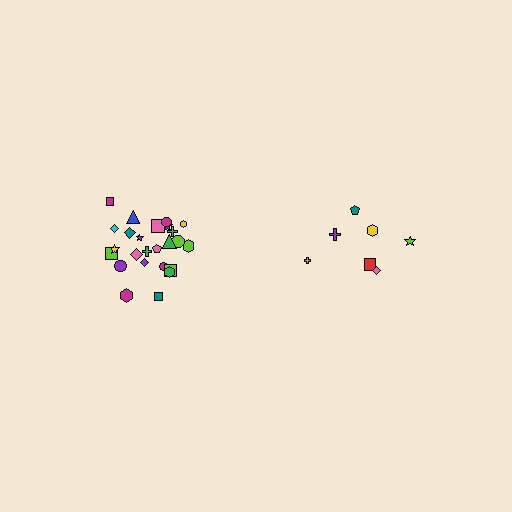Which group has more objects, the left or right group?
The left group.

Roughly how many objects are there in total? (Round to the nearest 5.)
Roughly 30 objects in total.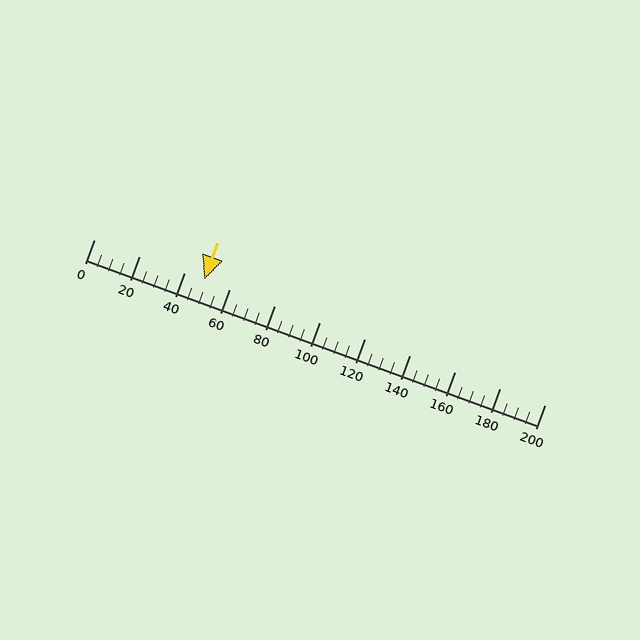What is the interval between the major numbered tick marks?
The major tick marks are spaced 20 units apart.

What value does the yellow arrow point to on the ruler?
The yellow arrow points to approximately 49.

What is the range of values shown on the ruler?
The ruler shows values from 0 to 200.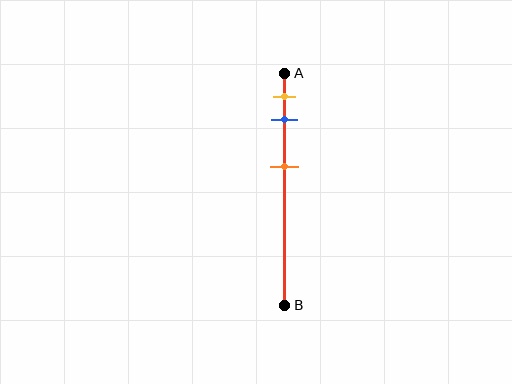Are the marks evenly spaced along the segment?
No, the marks are not evenly spaced.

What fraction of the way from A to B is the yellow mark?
The yellow mark is approximately 10% (0.1) of the way from A to B.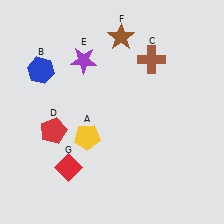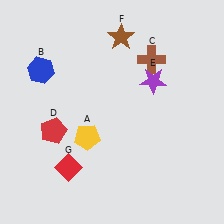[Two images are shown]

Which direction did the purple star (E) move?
The purple star (E) moved right.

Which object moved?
The purple star (E) moved right.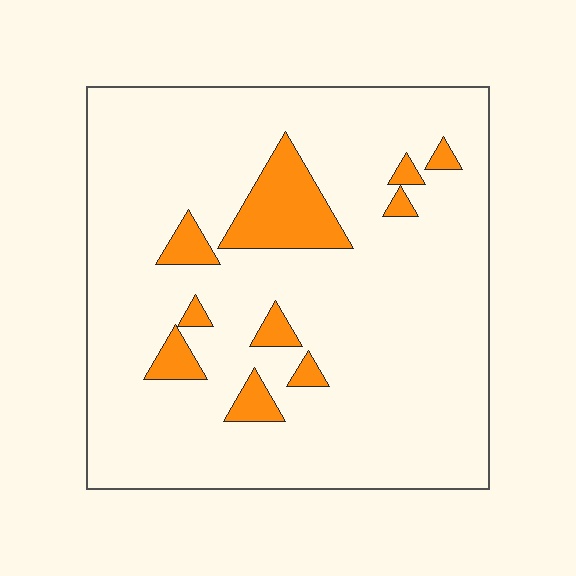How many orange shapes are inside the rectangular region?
10.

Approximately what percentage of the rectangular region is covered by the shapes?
Approximately 10%.